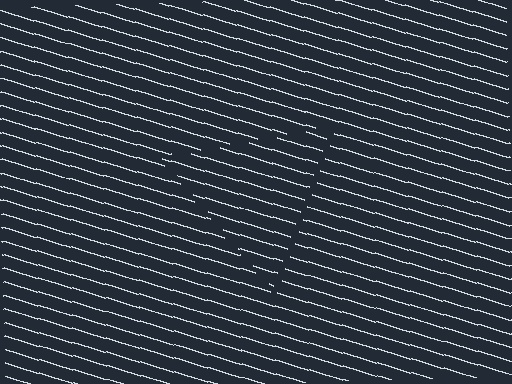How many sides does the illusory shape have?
3 sides — the line-ends trace a triangle.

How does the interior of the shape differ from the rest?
The interior of the shape contains the same grating, shifted by half a period — the contour is defined by the phase discontinuity where line-ends from the inner and outer gratings abut.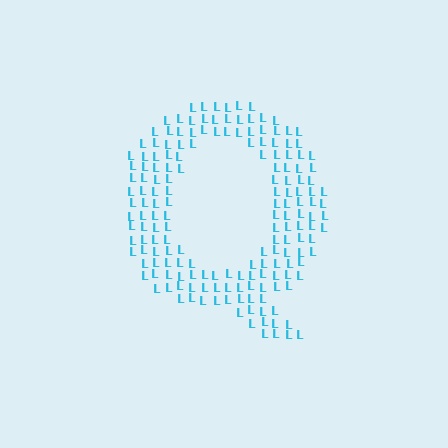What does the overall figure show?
The overall figure shows the letter Q.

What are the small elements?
The small elements are letter L's.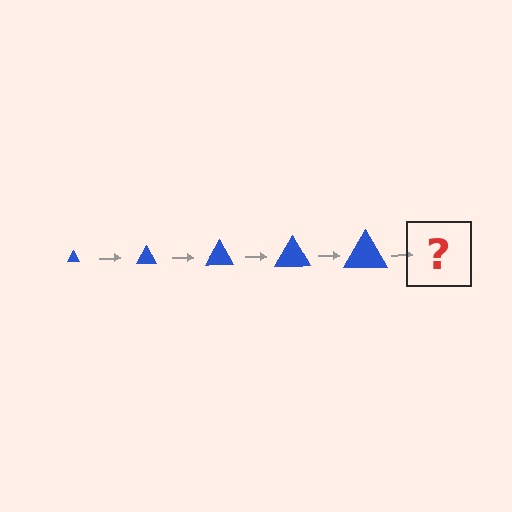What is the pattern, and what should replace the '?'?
The pattern is that the triangle gets progressively larger each step. The '?' should be a blue triangle, larger than the previous one.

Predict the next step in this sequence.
The next step is a blue triangle, larger than the previous one.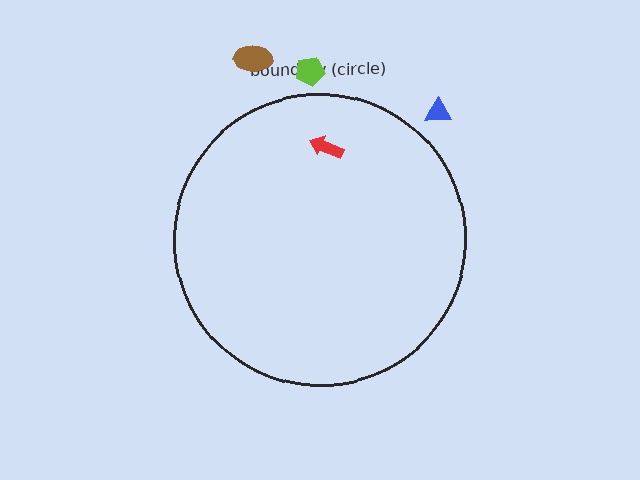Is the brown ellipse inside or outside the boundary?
Outside.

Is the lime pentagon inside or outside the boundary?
Outside.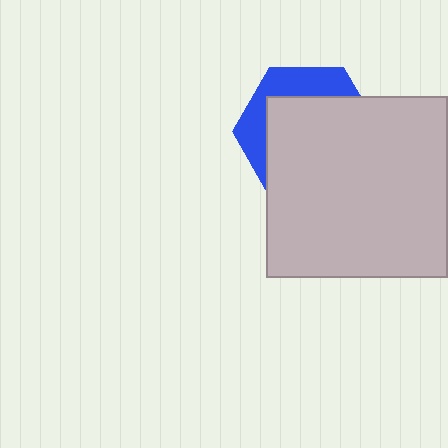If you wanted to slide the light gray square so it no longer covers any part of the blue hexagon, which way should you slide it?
Slide it toward the lower-right — that is the most direct way to separate the two shapes.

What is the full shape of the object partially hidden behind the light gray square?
The partially hidden object is a blue hexagon.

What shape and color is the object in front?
The object in front is a light gray square.